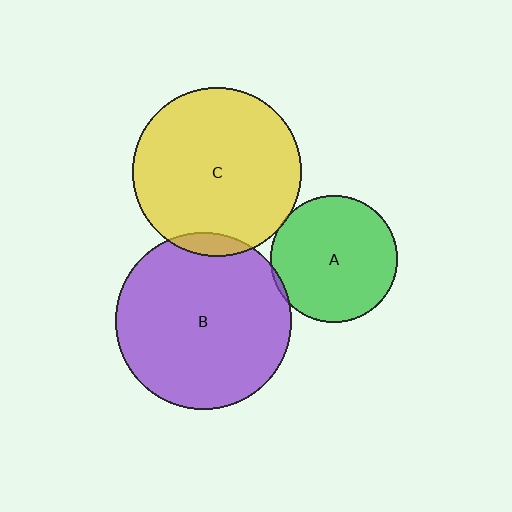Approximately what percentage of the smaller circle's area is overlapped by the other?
Approximately 5%.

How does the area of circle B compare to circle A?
Approximately 1.9 times.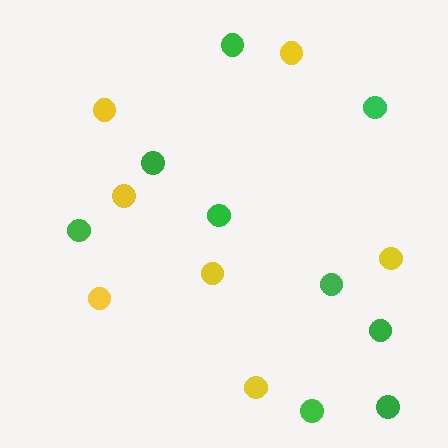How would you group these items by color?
There are 2 groups: one group of yellow circles (7) and one group of green circles (9).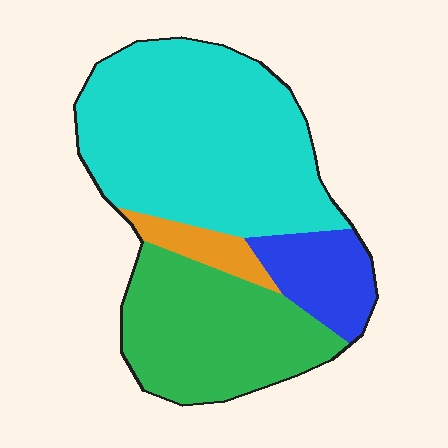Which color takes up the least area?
Orange, at roughly 5%.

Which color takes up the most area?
Cyan, at roughly 50%.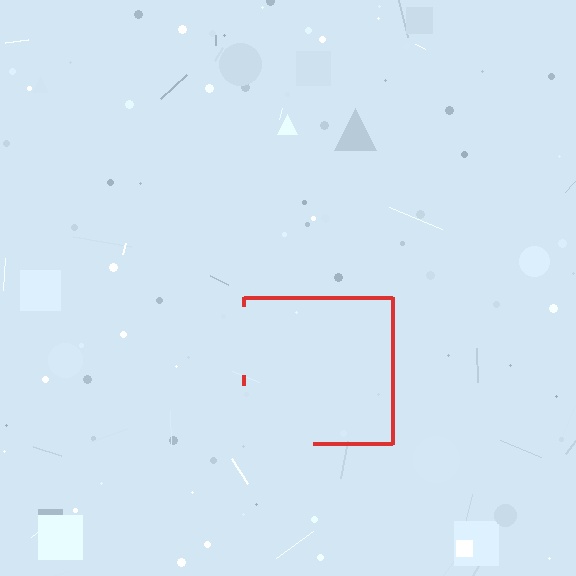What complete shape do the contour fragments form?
The contour fragments form a square.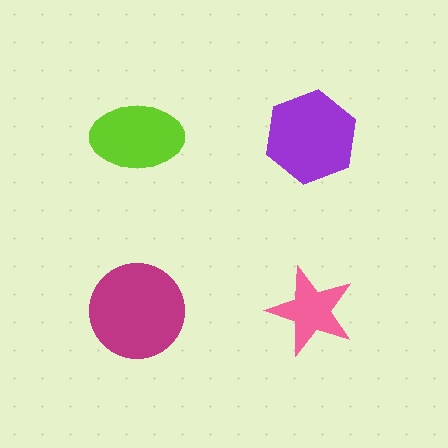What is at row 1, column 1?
A lime ellipse.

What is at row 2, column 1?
A magenta circle.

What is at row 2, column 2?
A pink star.